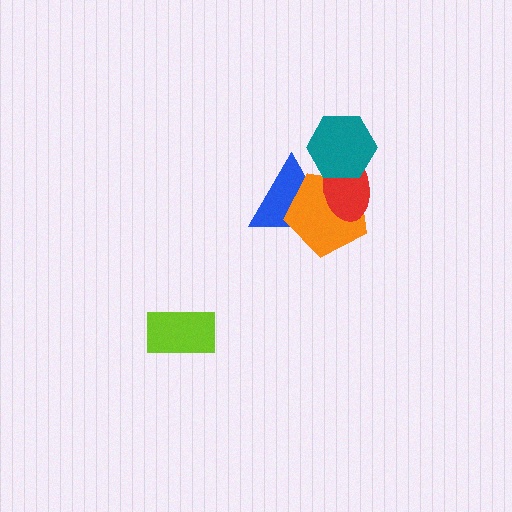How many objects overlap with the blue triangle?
3 objects overlap with the blue triangle.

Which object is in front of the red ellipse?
The teal hexagon is in front of the red ellipse.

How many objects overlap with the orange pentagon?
3 objects overlap with the orange pentagon.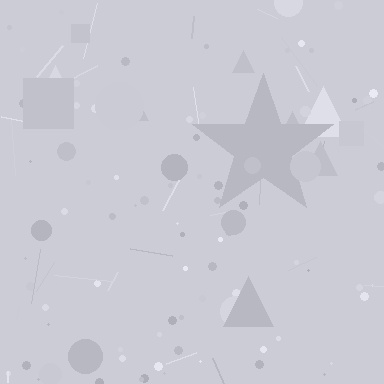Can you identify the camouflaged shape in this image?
The camouflaged shape is a star.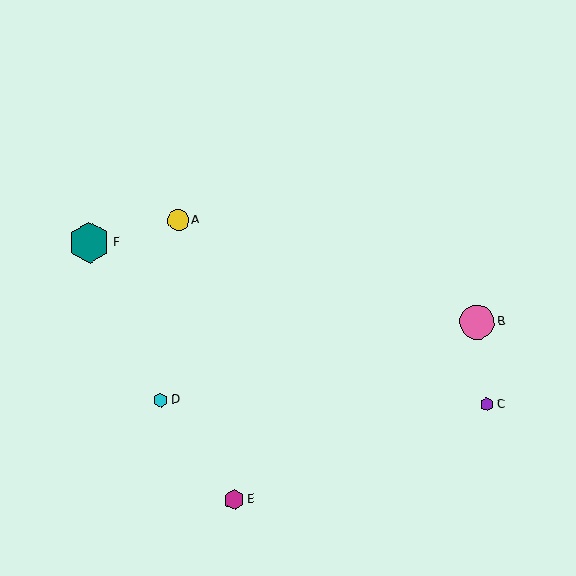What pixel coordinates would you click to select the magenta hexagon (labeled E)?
Click at (234, 499) to select the magenta hexagon E.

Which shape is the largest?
The teal hexagon (labeled F) is the largest.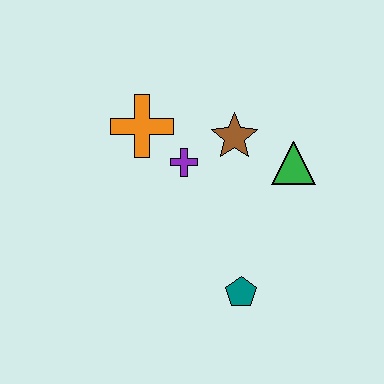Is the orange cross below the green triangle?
No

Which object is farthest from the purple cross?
The teal pentagon is farthest from the purple cross.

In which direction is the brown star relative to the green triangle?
The brown star is to the left of the green triangle.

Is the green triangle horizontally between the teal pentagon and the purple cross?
No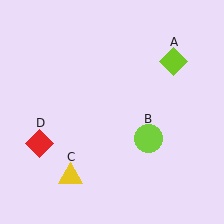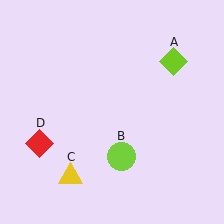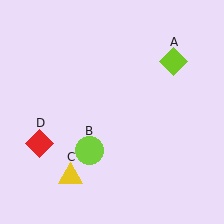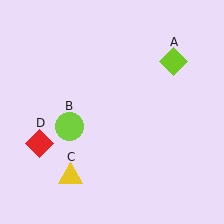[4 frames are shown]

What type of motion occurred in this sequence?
The lime circle (object B) rotated clockwise around the center of the scene.